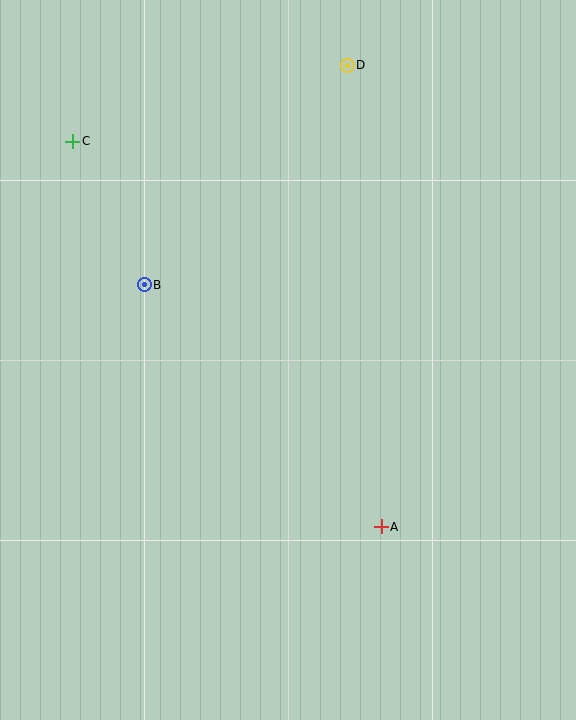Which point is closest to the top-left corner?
Point C is closest to the top-left corner.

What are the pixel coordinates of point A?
Point A is at (381, 527).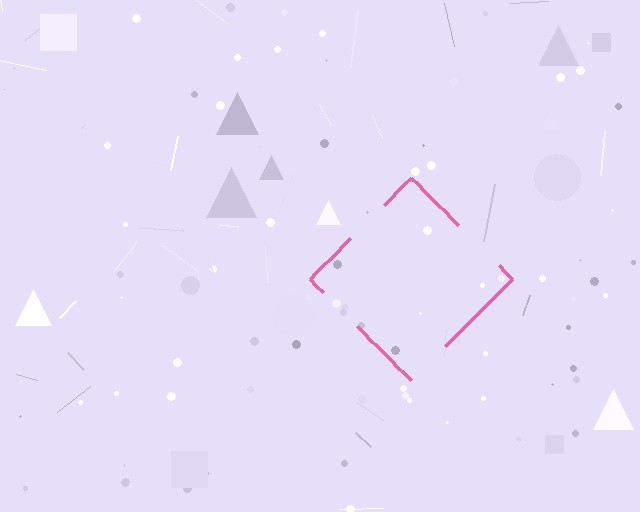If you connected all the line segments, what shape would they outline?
They would outline a diamond.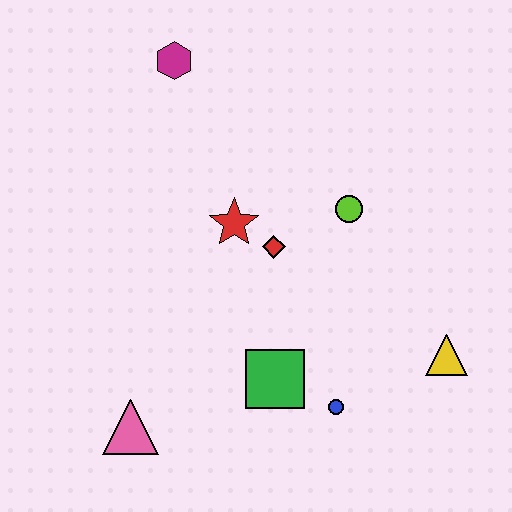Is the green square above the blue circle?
Yes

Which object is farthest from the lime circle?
The pink triangle is farthest from the lime circle.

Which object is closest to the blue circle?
The green square is closest to the blue circle.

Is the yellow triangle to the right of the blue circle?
Yes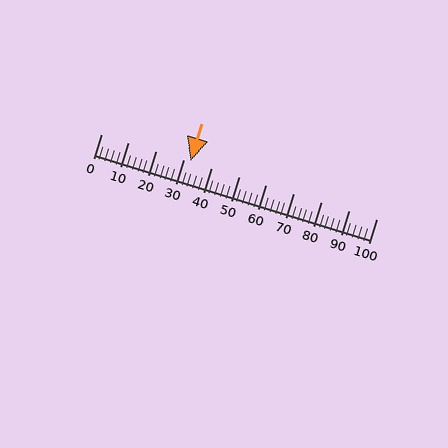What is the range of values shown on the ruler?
The ruler shows values from 0 to 100.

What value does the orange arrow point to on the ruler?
The orange arrow points to approximately 32.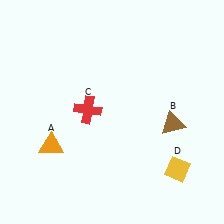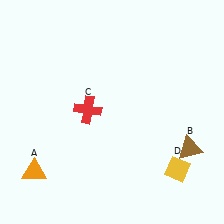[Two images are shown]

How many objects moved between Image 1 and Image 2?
2 objects moved between the two images.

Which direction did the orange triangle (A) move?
The orange triangle (A) moved down.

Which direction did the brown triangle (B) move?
The brown triangle (B) moved down.